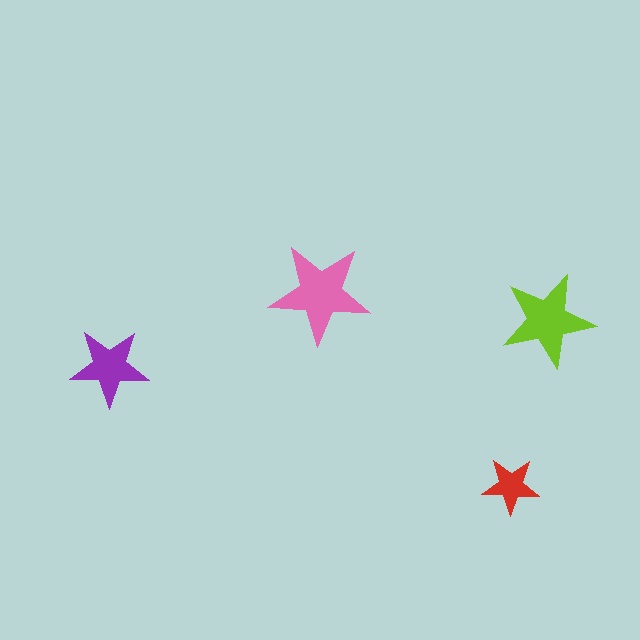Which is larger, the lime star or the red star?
The lime one.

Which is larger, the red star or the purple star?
The purple one.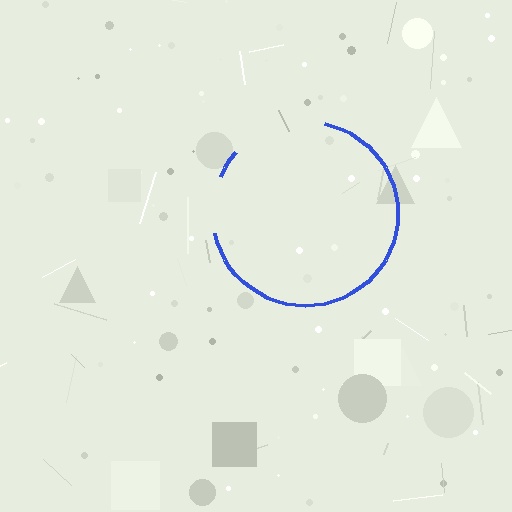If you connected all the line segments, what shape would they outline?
They would outline a circle.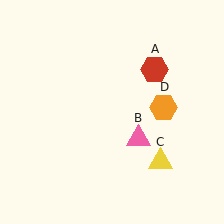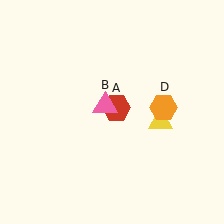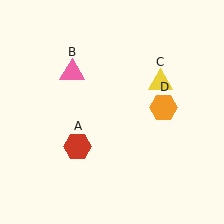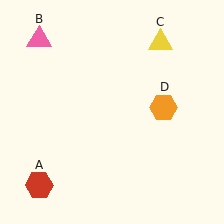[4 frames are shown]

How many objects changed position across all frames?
3 objects changed position: red hexagon (object A), pink triangle (object B), yellow triangle (object C).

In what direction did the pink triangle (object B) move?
The pink triangle (object B) moved up and to the left.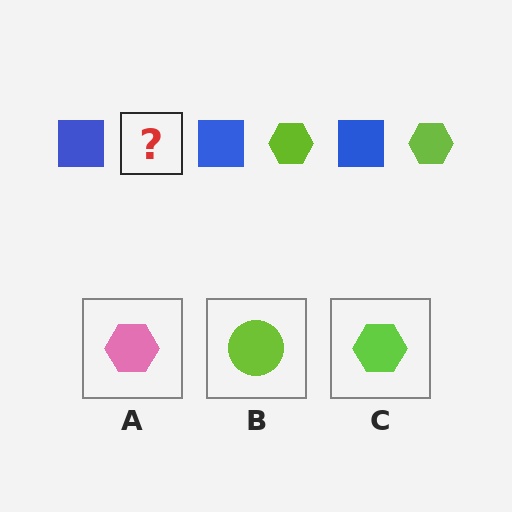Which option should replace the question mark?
Option C.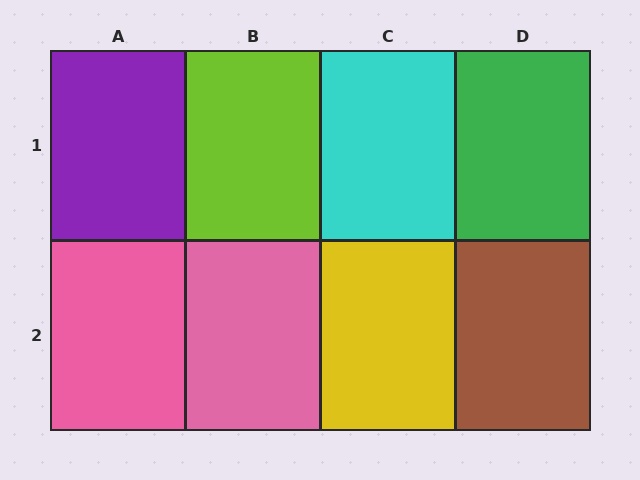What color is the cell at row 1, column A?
Purple.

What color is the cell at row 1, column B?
Lime.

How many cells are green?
1 cell is green.